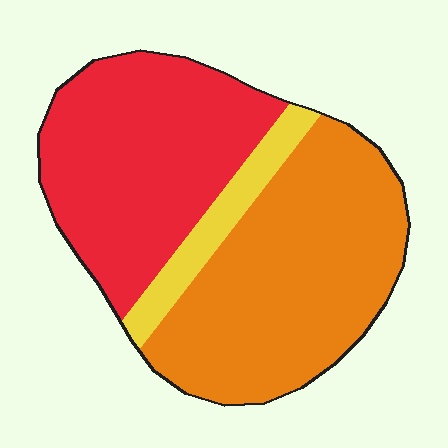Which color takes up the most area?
Orange, at roughly 50%.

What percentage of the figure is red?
Red covers around 40% of the figure.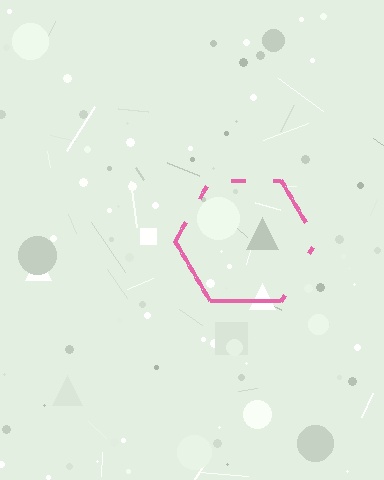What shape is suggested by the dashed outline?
The dashed outline suggests a hexagon.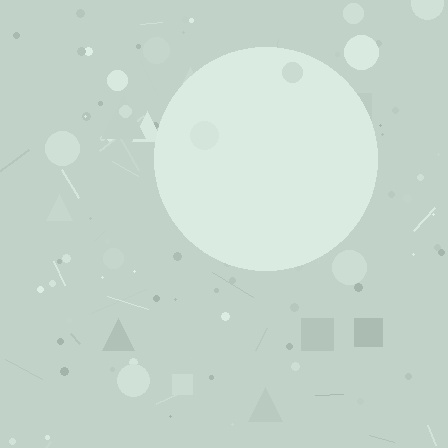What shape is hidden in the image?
A circle is hidden in the image.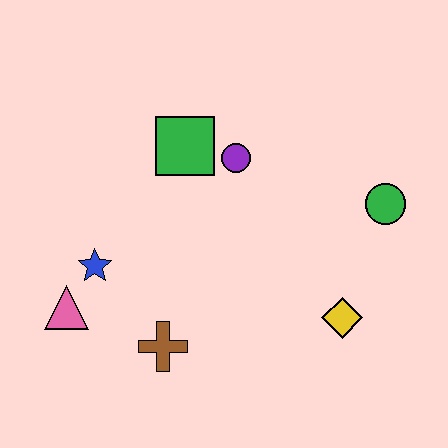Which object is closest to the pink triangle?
The blue star is closest to the pink triangle.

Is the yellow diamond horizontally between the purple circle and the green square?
No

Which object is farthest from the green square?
The yellow diamond is farthest from the green square.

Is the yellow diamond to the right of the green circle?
No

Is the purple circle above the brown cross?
Yes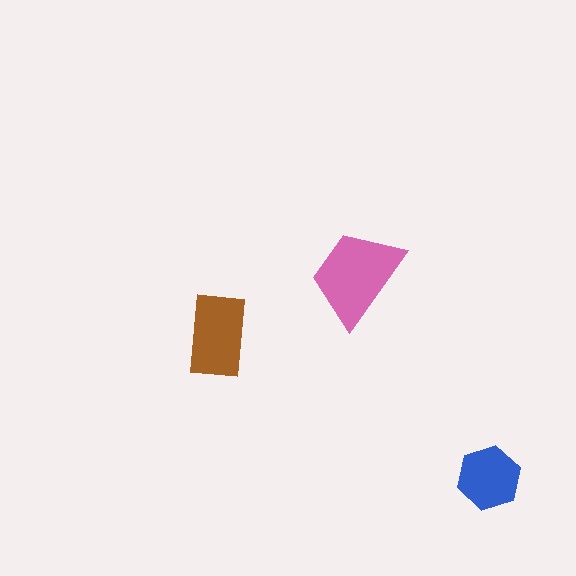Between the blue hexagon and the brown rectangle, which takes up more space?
The brown rectangle.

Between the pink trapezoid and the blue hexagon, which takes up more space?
The pink trapezoid.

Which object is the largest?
The pink trapezoid.